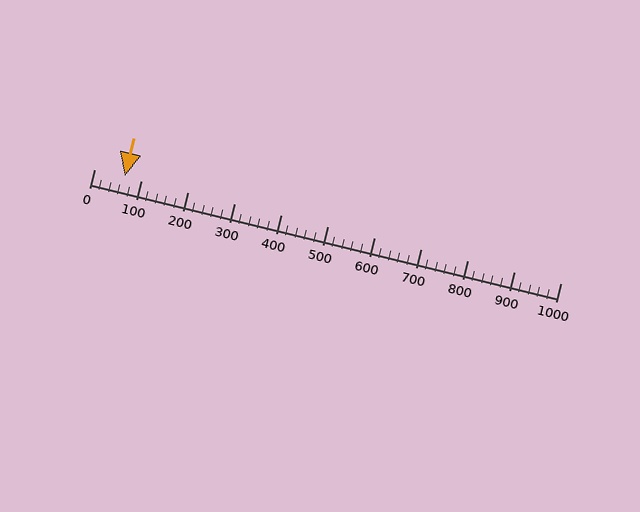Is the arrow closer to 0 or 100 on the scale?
The arrow is closer to 100.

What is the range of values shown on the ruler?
The ruler shows values from 0 to 1000.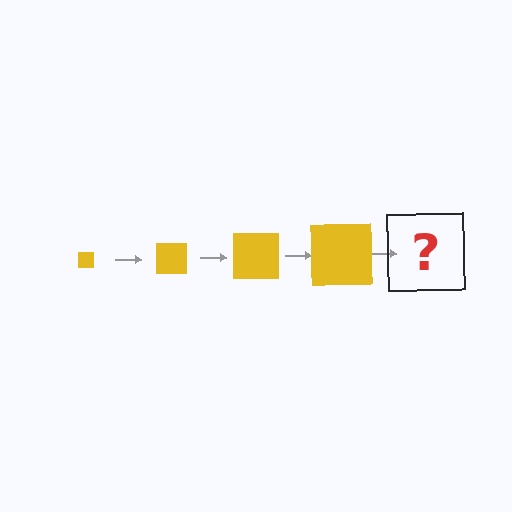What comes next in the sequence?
The next element should be a yellow square, larger than the previous one.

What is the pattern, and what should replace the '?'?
The pattern is that the square gets progressively larger each step. The '?' should be a yellow square, larger than the previous one.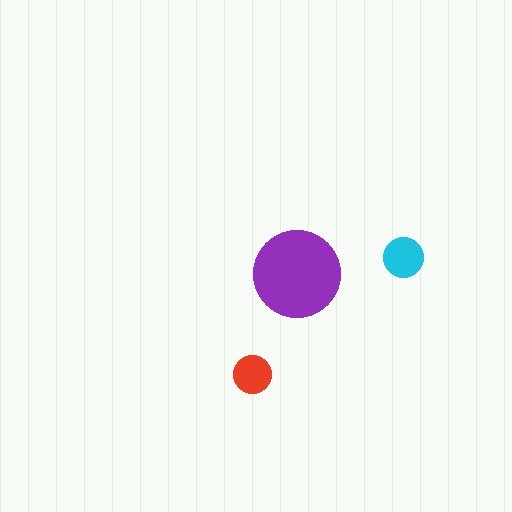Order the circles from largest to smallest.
the purple one, the cyan one, the red one.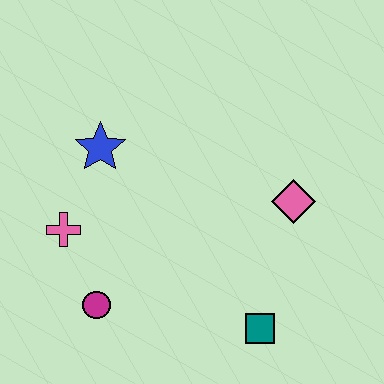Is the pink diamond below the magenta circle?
No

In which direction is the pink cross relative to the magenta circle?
The pink cross is above the magenta circle.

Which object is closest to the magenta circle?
The pink cross is closest to the magenta circle.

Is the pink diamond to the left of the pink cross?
No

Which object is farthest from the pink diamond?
The pink cross is farthest from the pink diamond.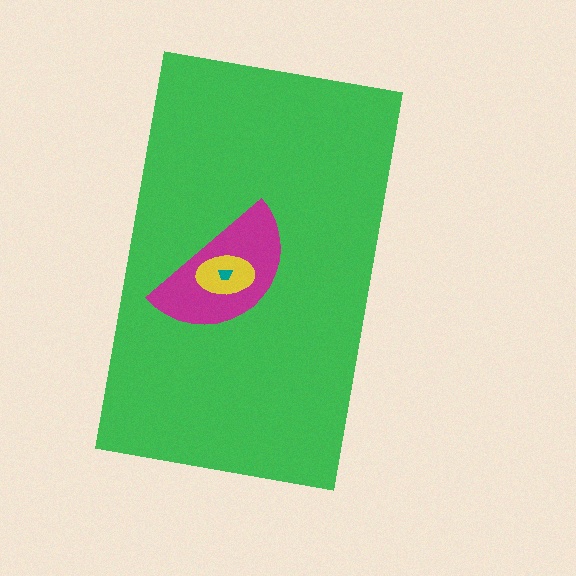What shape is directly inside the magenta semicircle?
The yellow ellipse.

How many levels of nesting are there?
4.